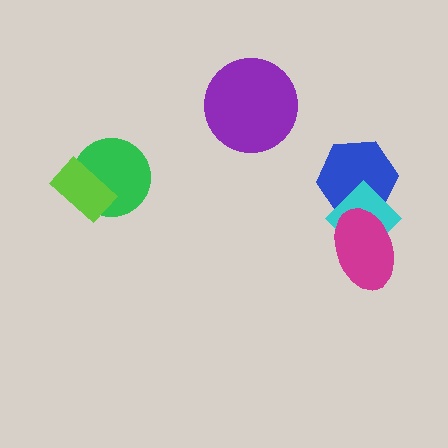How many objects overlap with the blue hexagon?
2 objects overlap with the blue hexagon.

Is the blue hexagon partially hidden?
Yes, it is partially covered by another shape.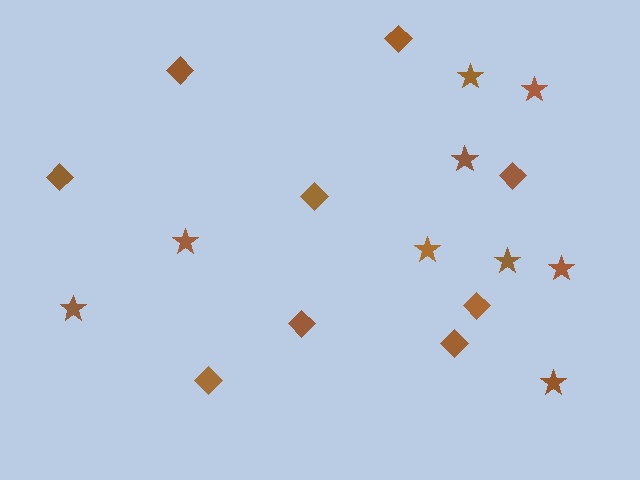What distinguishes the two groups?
There are 2 groups: one group of stars (9) and one group of diamonds (9).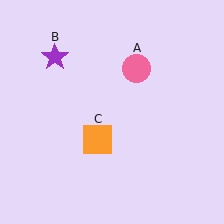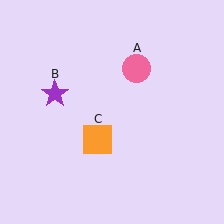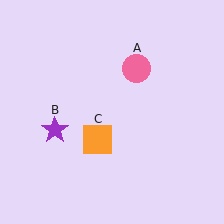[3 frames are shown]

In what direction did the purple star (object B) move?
The purple star (object B) moved down.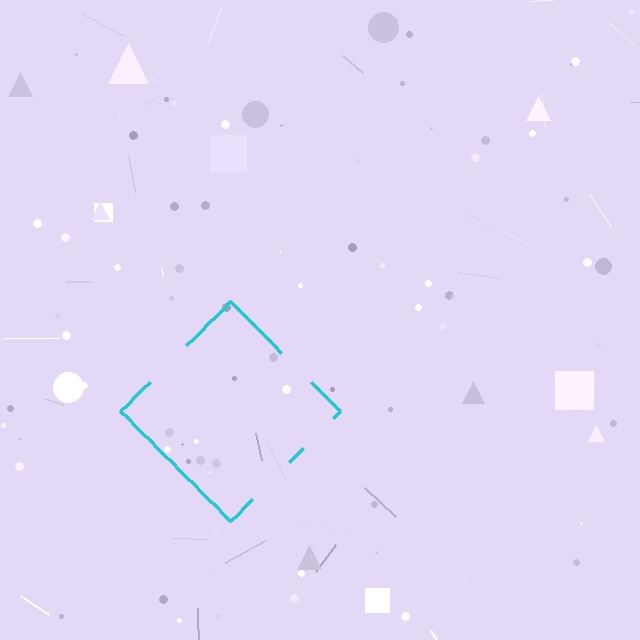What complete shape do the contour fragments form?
The contour fragments form a diamond.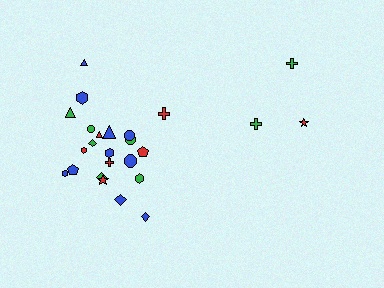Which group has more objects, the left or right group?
The left group.